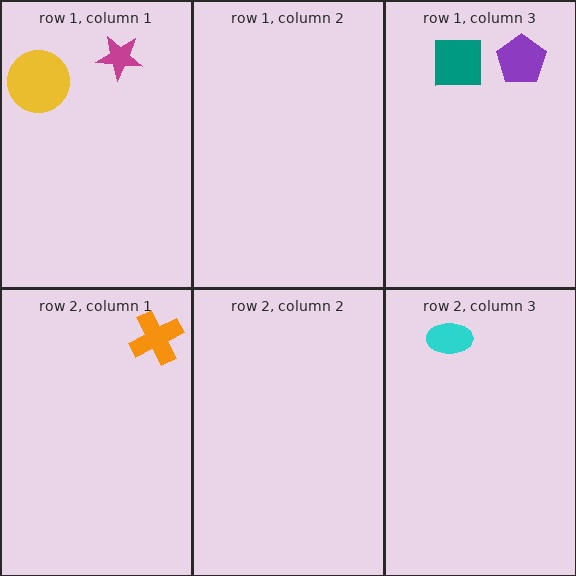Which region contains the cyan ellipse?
The row 2, column 3 region.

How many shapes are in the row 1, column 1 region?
2.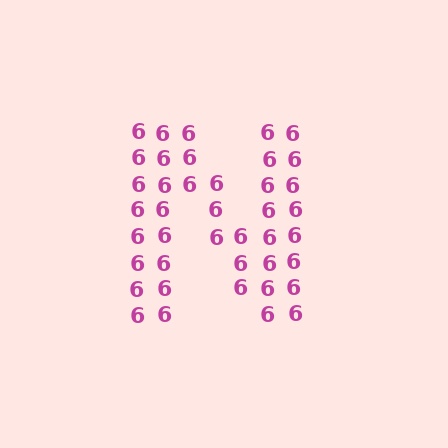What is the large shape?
The large shape is the letter N.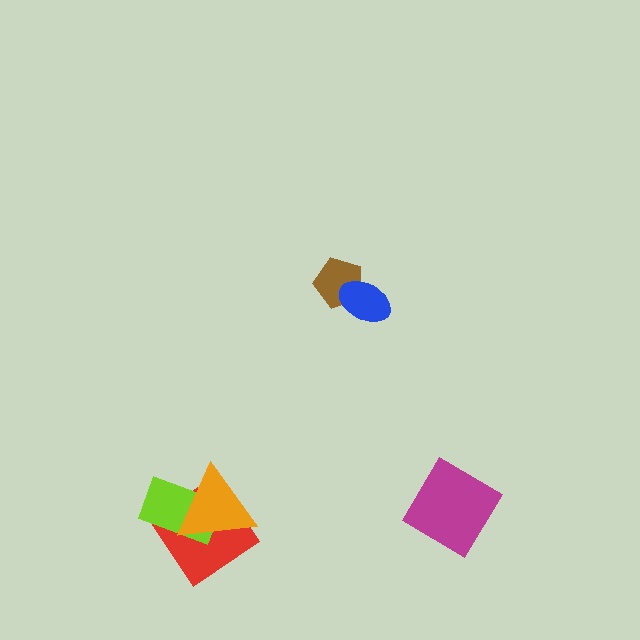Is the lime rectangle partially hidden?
Yes, it is partially covered by another shape.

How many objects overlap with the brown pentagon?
1 object overlaps with the brown pentagon.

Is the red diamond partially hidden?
Yes, it is partially covered by another shape.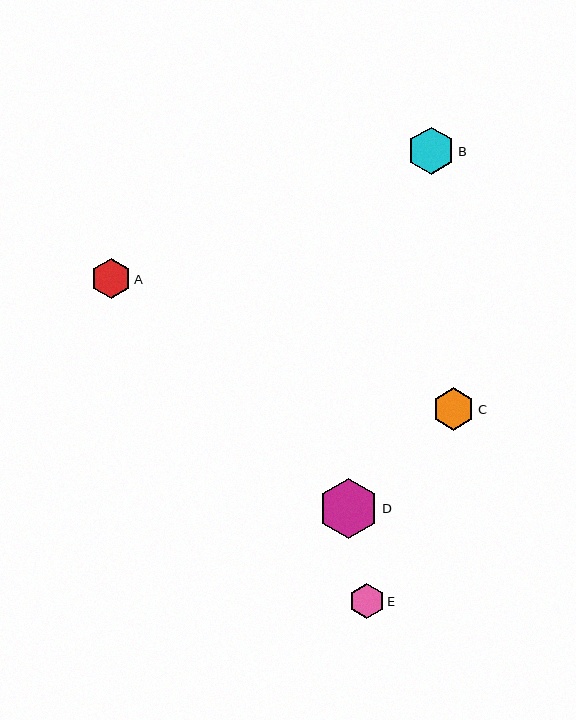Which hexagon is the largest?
Hexagon D is the largest with a size of approximately 60 pixels.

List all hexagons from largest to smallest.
From largest to smallest: D, B, C, A, E.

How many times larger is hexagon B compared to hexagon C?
Hexagon B is approximately 1.1 times the size of hexagon C.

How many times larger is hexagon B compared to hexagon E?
Hexagon B is approximately 1.3 times the size of hexagon E.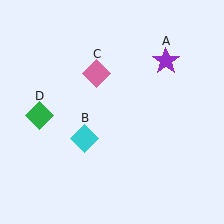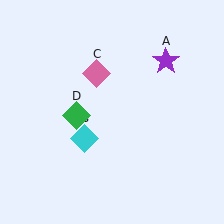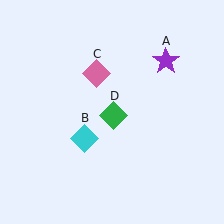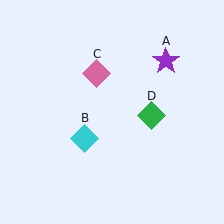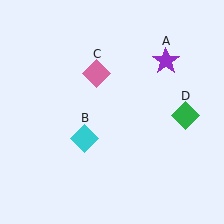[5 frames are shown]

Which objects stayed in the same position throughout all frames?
Purple star (object A) and cyan diamond (object B) and pink diamond (object C) remained stationary.